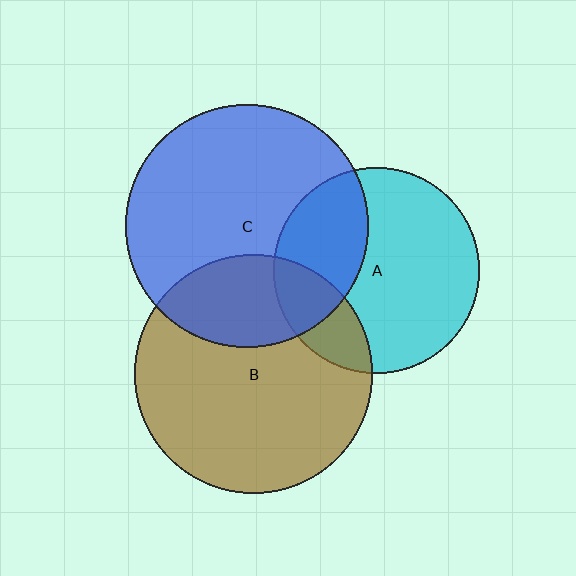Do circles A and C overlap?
Yes.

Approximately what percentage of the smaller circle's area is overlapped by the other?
Approximately 30%.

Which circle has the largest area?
Circle C (blue).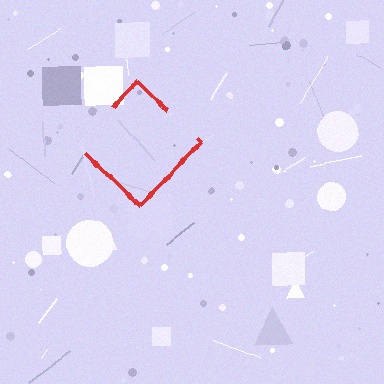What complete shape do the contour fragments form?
The contour fragments form a diamond.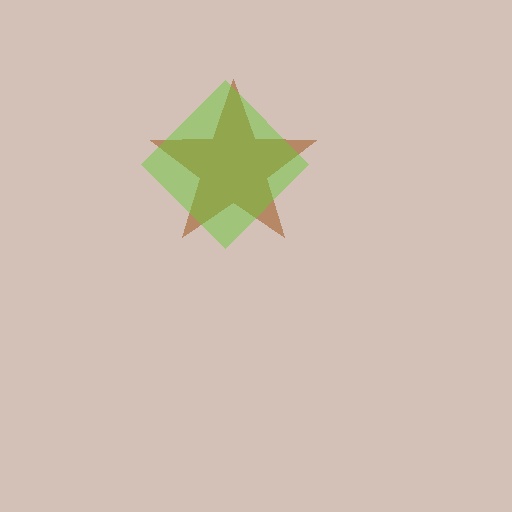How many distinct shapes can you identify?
There are 2 distinct shapes: a brown star, a lime diamond.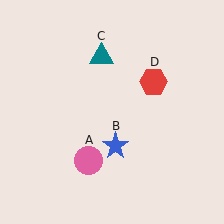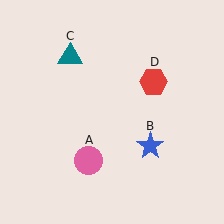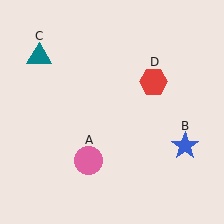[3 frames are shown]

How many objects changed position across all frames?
2 objects changed position: blue star (object B), teal triangle (object C).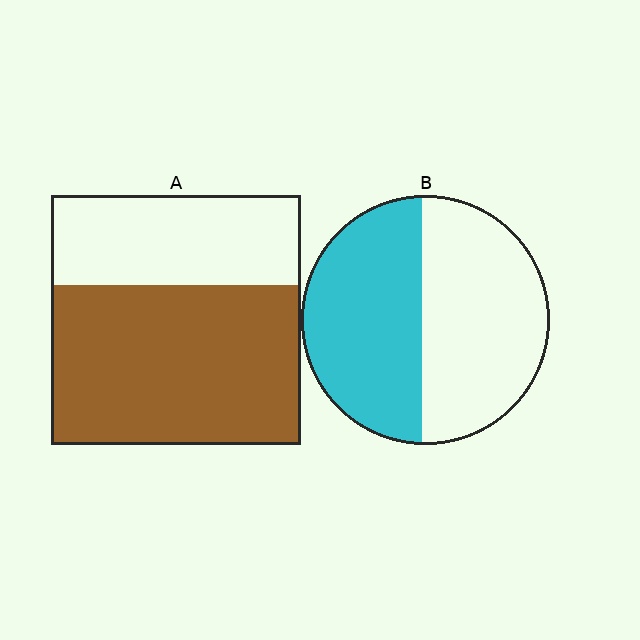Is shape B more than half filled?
Roughly half.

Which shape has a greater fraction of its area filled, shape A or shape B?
Shape A.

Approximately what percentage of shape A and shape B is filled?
A is approximately 65% and B is approximately 50%.